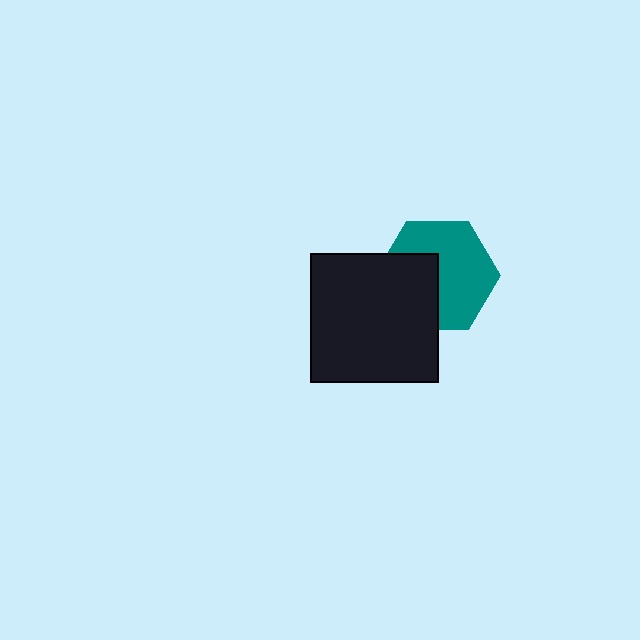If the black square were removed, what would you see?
You would see the complete teal hexagon.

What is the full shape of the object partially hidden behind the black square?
The partially hidden object is a teal hexagon.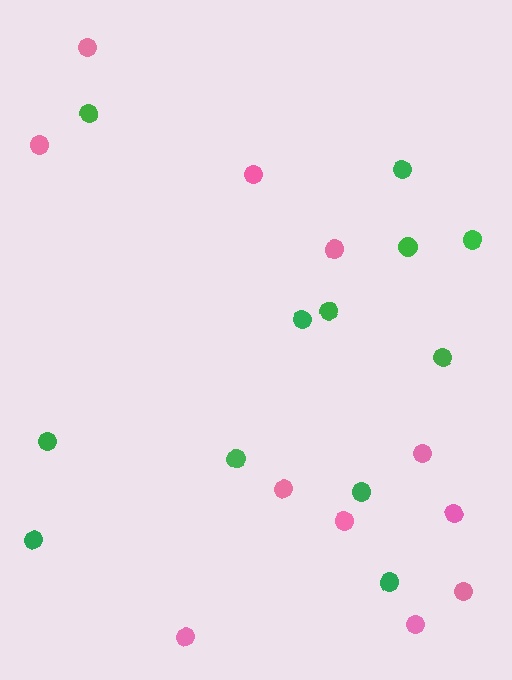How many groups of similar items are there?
There are 2 groups: one group of green circles (12) and one group of pink circles (11).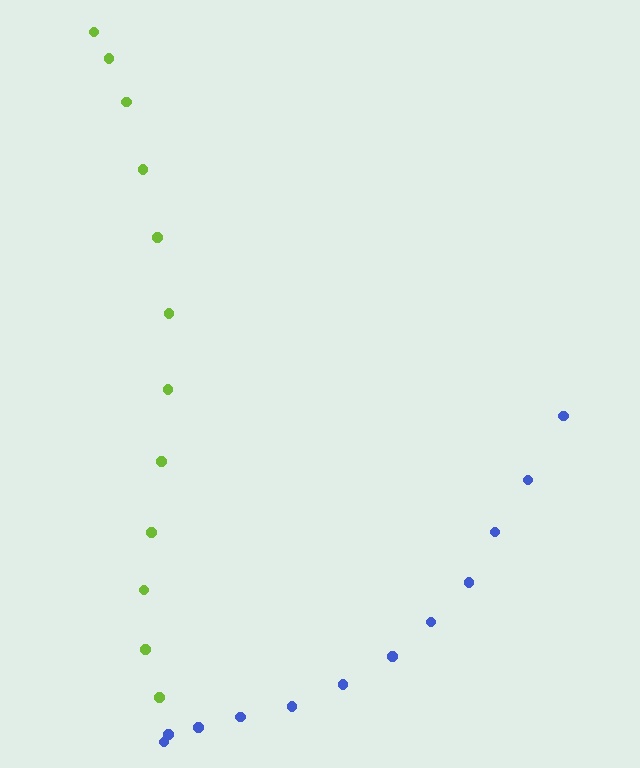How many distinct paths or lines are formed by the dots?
There are 2 distinct paths.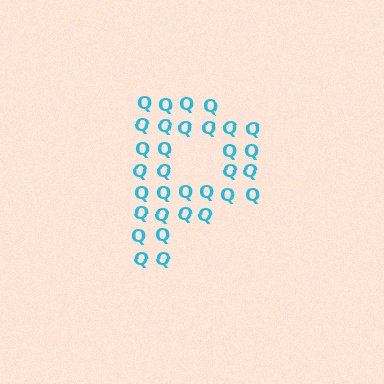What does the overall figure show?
The overall figure shows the letter P.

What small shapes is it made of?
It is made of small letter Q's.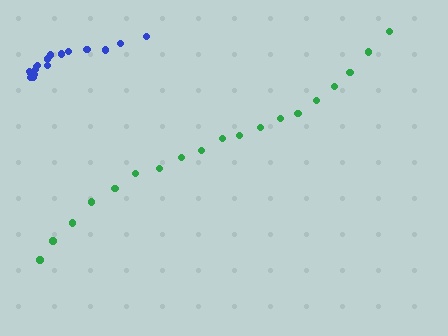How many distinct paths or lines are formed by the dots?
There are 2 distinct paths.